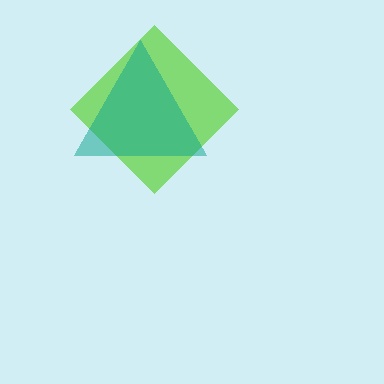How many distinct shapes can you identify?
There are 2 distinct shapes: a lime diamond, a teal triangle.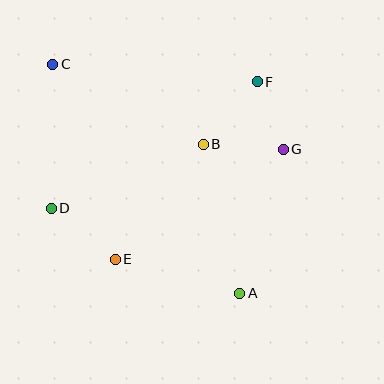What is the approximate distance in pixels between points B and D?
The distance between B and D is approximately 165 pixels.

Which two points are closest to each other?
Points F and G are closest to each other.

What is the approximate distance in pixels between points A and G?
The distance between A and G is approximately 150 pixels.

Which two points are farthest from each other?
Points A and C are farthest from each other.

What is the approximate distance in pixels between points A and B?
The distance between A and B is approximately 153 pixels.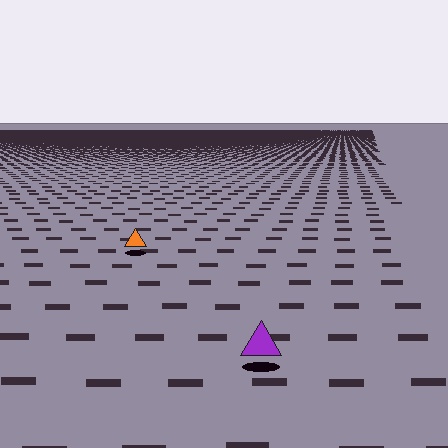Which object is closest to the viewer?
The purple triangle is closest. The texture marks near it are larger and more spread out.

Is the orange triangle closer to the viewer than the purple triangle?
No. The purple triangle is closer — you can tell from the texture gradient: the ground texture is coarser near it.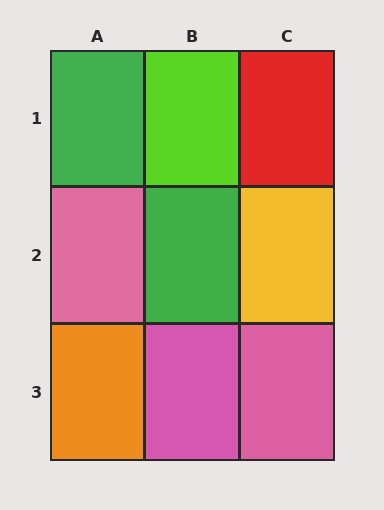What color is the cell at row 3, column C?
Pink.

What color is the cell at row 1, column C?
Red.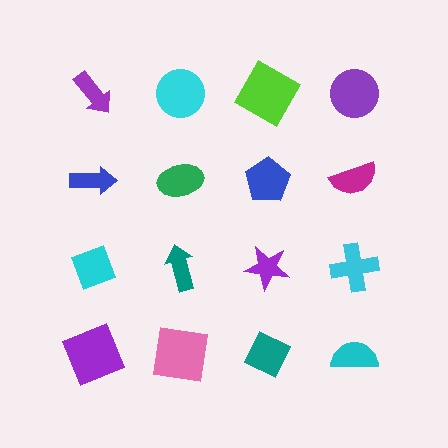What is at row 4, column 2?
A pink square.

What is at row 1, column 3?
A lime square.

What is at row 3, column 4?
A cyan cross.